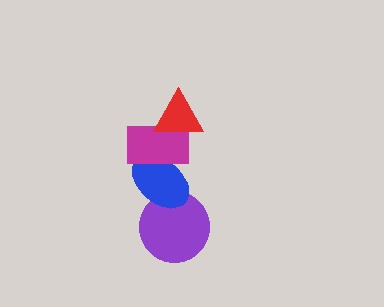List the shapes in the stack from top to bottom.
From top to bottom: the red triangle, the magenta rectangle, the blue ellipse, the purple circle.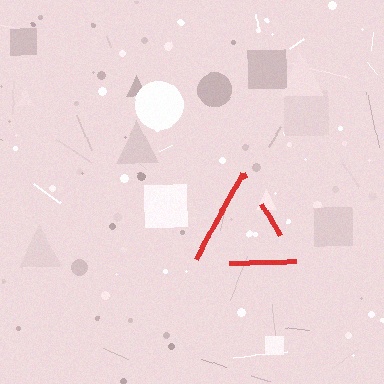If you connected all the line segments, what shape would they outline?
They would outline a triangle.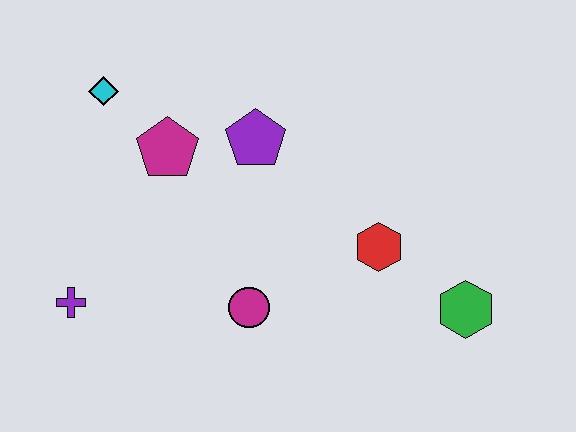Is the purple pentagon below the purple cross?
No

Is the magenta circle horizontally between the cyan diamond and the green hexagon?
Yes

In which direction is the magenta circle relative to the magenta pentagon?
The magenta circle is below the magenta pentagon.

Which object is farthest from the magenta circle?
The cyan diamond is farthest from the magenta circle.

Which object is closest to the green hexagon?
The red hexagon is closest to the green hexagon.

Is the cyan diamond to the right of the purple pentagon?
No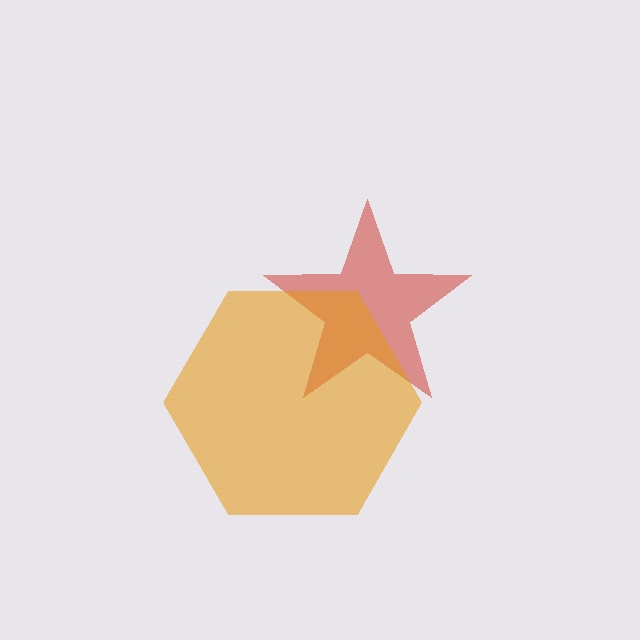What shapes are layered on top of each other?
The layered shapes are: a red star, an orange hexagon.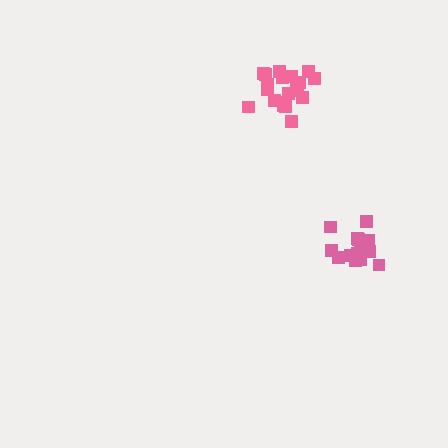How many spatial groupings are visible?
There are 2 spatial groupings.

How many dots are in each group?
Group 1: 16 dots, Group 2: 20 dots (36 total).